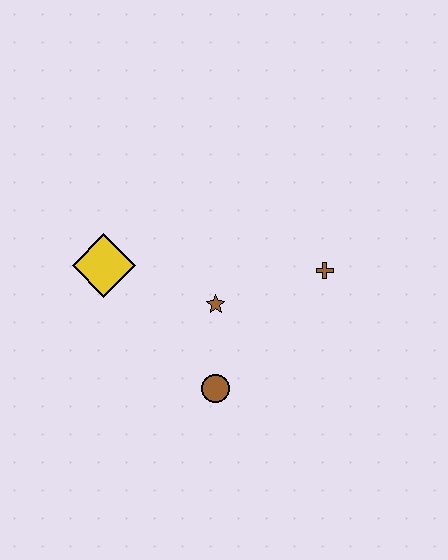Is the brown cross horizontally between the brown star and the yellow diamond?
No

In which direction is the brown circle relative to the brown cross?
The brown circle is below the brown cross.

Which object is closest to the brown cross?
The brown star is closest to the brown cross.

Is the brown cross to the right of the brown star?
Yes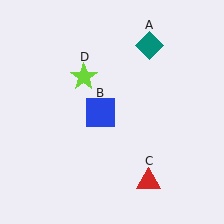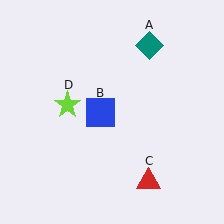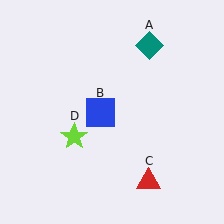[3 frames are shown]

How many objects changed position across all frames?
1 object changed position: lime star (object D).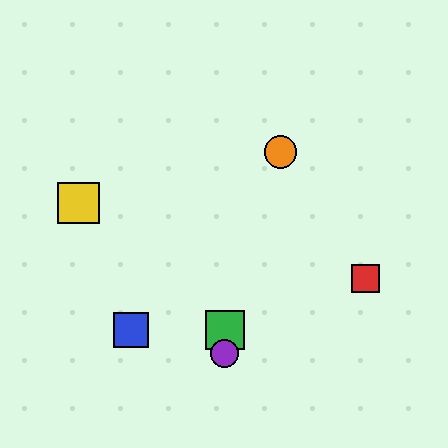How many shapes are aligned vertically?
2 shapes (the green square, the purple circle) are aligned vertically.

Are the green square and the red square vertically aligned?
No, the green square is at x≈225 and the red square is at x≈365.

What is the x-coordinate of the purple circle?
The purple circle is at x≈225.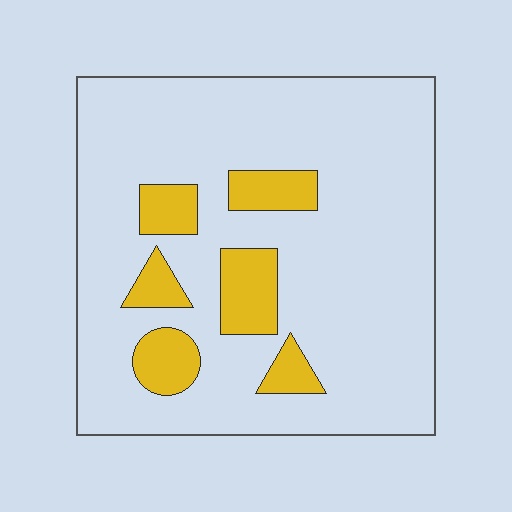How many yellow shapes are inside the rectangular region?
6.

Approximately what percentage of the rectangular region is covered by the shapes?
Approximately 15%.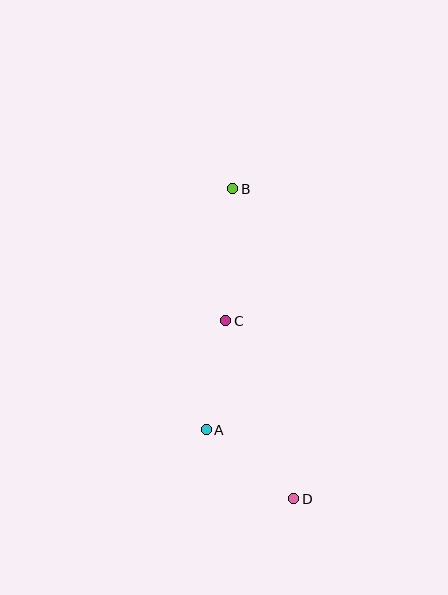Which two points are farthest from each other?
Points B and D are farthest from each other.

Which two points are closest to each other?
Points A and C are closest to each other.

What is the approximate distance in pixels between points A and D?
The distance between A and D is approximately 112 pixels.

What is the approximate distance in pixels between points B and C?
The distance between B and C is approximately 132 pixels.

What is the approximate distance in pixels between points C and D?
The distance between C and D is approximately 190 pixels.